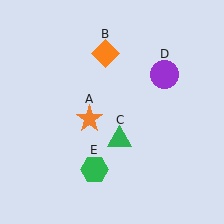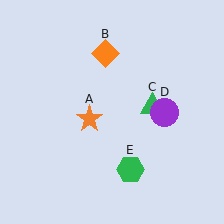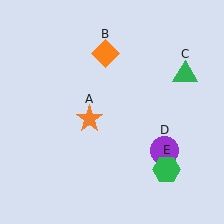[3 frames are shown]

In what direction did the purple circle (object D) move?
The purple circle (object D) moved down.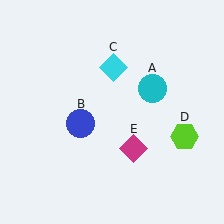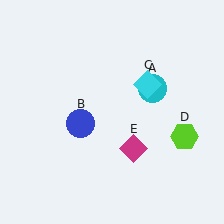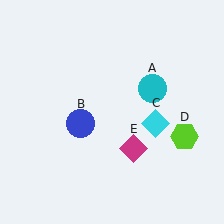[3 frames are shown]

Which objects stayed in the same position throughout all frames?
Cyan circle (object A) and blue circle (object B) and lime hexagon (object D) and magenta diamond (object E) remained stationary.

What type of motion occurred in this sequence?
The cyan diamond (object C) rotated clockwise around the center of the scene.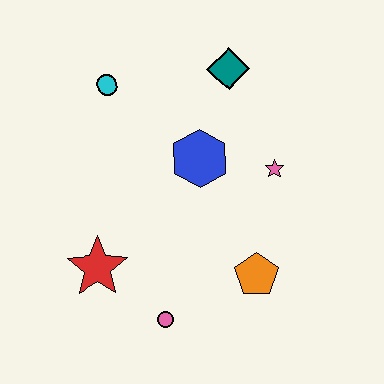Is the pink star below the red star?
No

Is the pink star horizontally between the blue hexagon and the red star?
No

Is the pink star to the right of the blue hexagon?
Yes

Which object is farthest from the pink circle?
The teal diamond is farthest from the pink circle.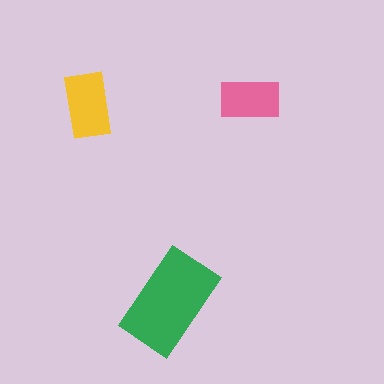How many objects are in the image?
There are 3 objects in the image.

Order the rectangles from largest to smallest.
the green one, the yellow one, the pink one.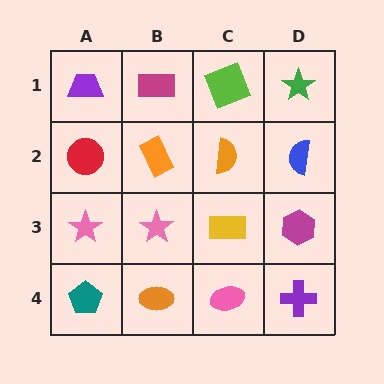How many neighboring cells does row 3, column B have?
4.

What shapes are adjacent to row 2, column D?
A green star (row 1, column D), a magenta hexagon (row 3, column D), an orange semicircle (row 2, column C).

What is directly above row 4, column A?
A pink star.